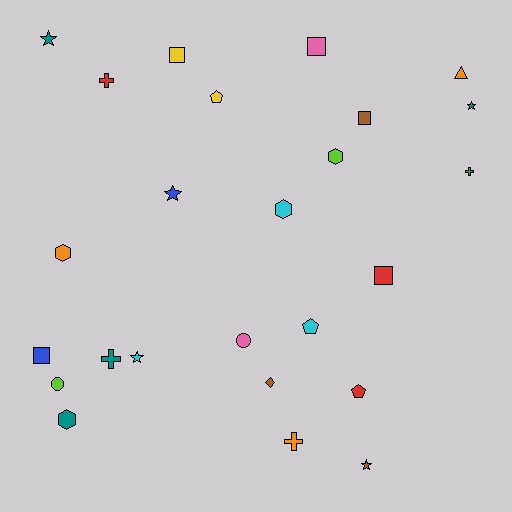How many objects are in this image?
There are 25 objects.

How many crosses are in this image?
There are 4 crosses.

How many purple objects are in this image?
There are no purple objects.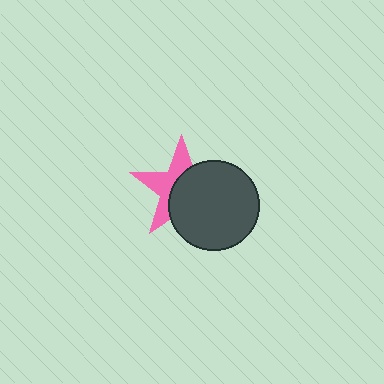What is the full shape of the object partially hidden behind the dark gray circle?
The partially hidden object is a pink star.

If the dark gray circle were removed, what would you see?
You would see the complete pink star.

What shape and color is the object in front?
The object in front is a dark gray circle.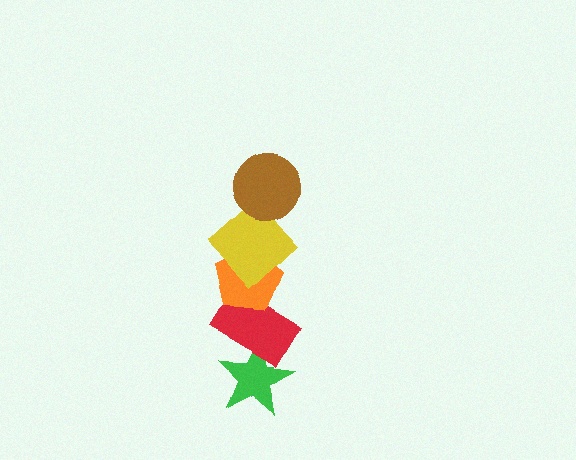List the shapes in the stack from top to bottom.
From top to bottom: the brown circle, the yellow diamond, the orange pentagon, the red rectangle, the green star.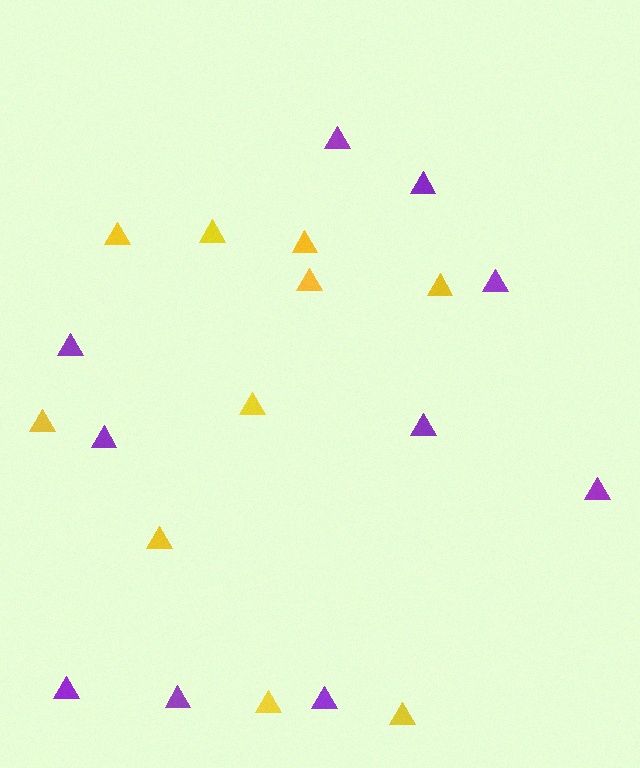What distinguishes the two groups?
There are 2 groups: one group of yellow triangles (10) and one group of purple triangles (10).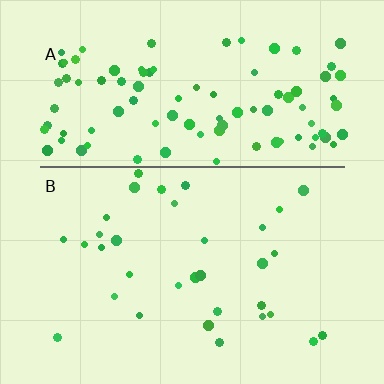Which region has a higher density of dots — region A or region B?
A (the top).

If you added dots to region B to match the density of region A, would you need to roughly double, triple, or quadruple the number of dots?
Approximately triple.